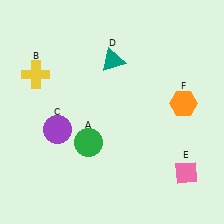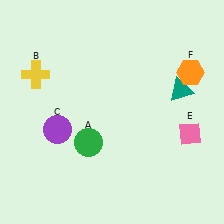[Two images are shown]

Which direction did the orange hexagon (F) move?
The orange hexagon (F) moved up.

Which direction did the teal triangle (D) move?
The teal triangle (D) moved right.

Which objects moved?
The objects that moved are: the teal triangle (D), the pink diamond (E), the orange hexagon (F).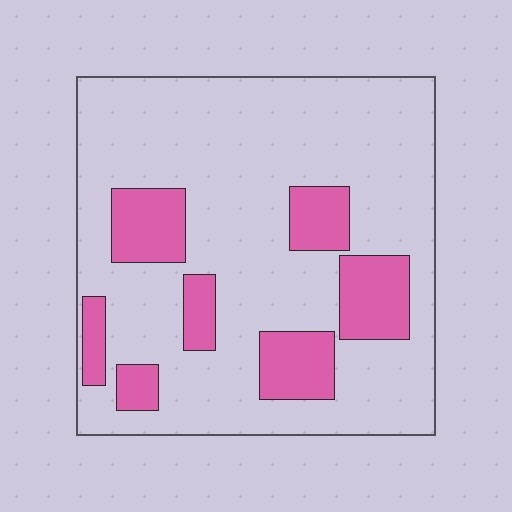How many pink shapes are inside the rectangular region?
7.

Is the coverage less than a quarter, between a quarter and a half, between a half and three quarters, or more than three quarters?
Less than a quarter.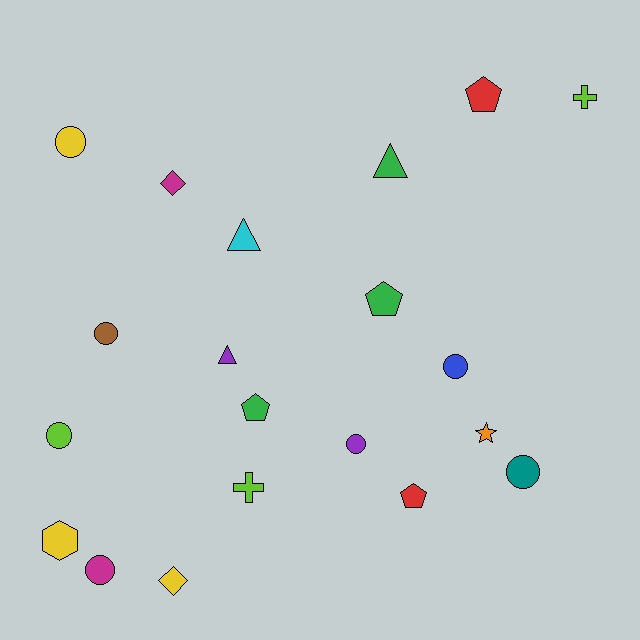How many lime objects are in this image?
There are 3 lime objects.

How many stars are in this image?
There is 1 star.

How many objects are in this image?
There are 20 objects.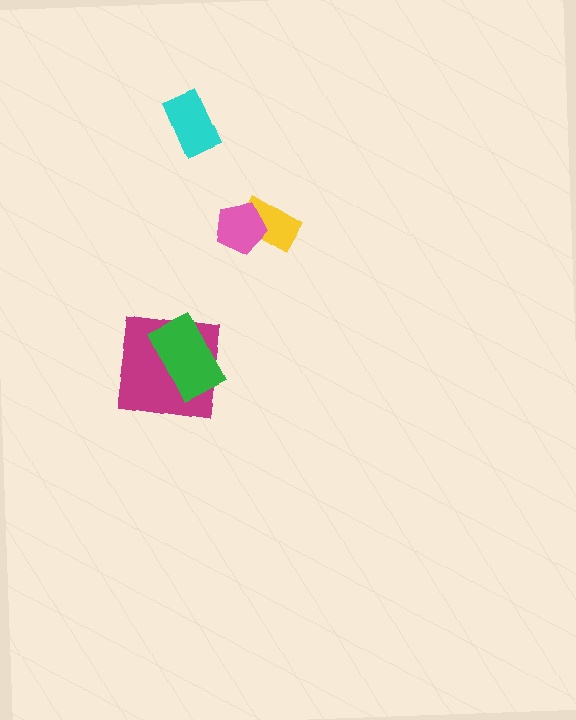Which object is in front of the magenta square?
The green rectangle is in front of the magenta square.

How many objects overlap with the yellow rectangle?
1 object overlaps with the yellow rectangle.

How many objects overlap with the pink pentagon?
1 object overlaps with the pink pentagon.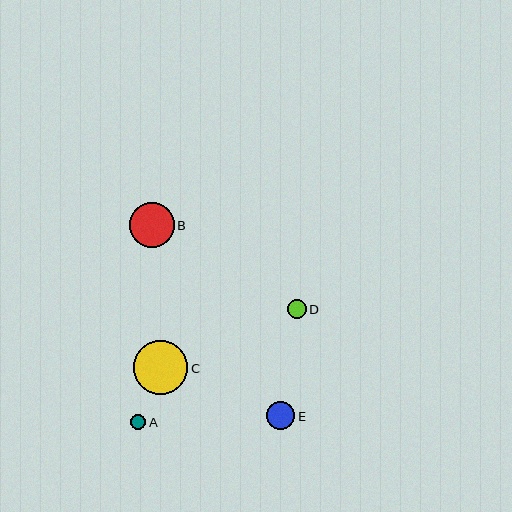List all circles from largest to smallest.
From largest to smallest: C, B, E, D, A.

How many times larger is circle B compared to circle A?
Circle B is approximately 3.0 times the size of circle A.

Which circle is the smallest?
Circle A is the smallest with a size of approximately 15 pixels.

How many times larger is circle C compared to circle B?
Circle C is approximately 1.2 times the size of circle B.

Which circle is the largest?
Circle C is the largest with a size of approximately 54 pixels.